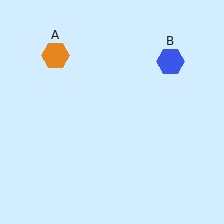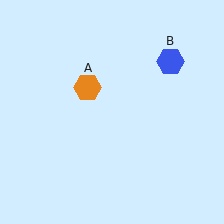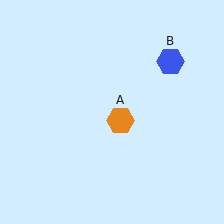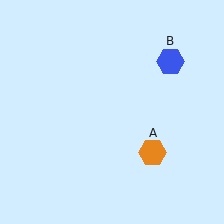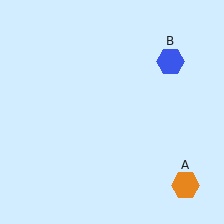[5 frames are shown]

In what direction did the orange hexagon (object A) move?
The orange hexagon (object A) moved down and to the right.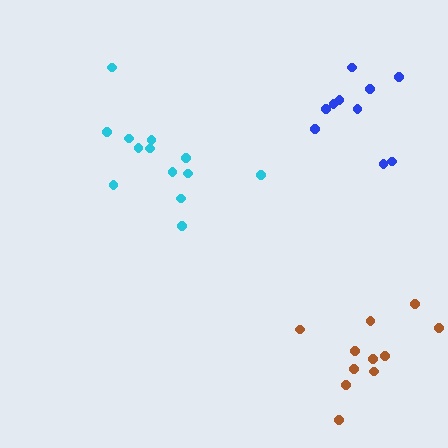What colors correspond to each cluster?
The clusters are colored: brown, blue, cyan.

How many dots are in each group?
Group 1: 11 dots, Group 2: 10 dots, Group 3: 13 dots (34 total).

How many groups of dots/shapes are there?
There are 3 groups.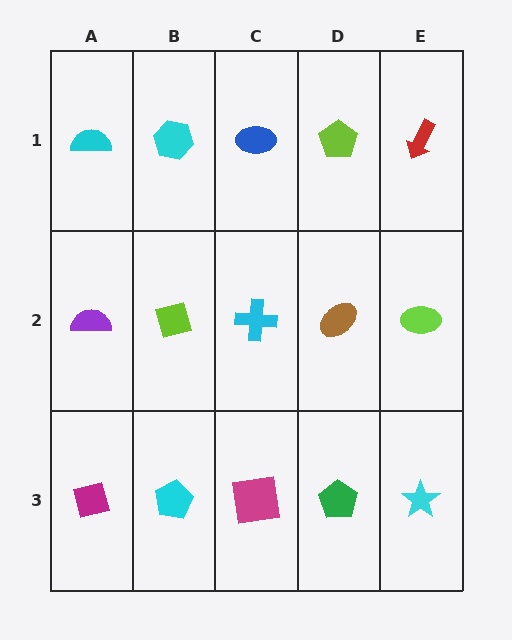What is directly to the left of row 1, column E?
A lime pentagon.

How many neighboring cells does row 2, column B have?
4.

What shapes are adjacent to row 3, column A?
A purple semicircle (row 2, column A), a cyan pentagon (row 3, column B).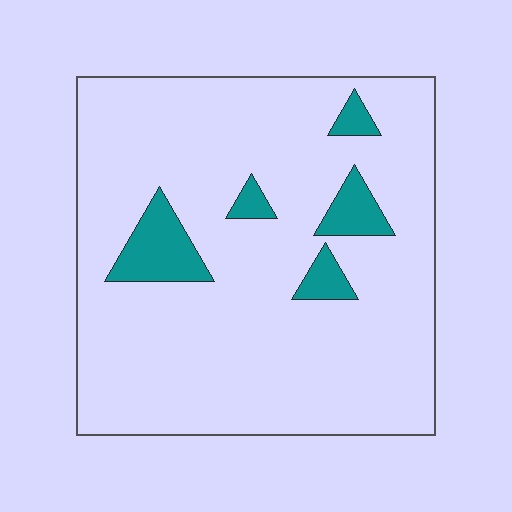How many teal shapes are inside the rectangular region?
5.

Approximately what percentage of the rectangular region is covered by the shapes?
Approximately 10%.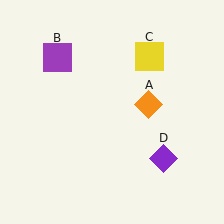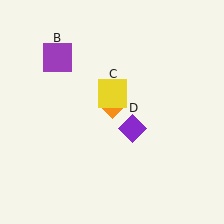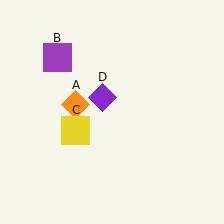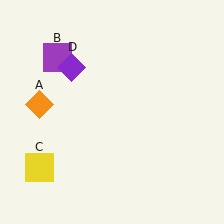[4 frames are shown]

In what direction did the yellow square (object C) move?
The yellow square (object C) moved down and to the left.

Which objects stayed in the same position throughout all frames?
Purple square (object B) remained stationary.